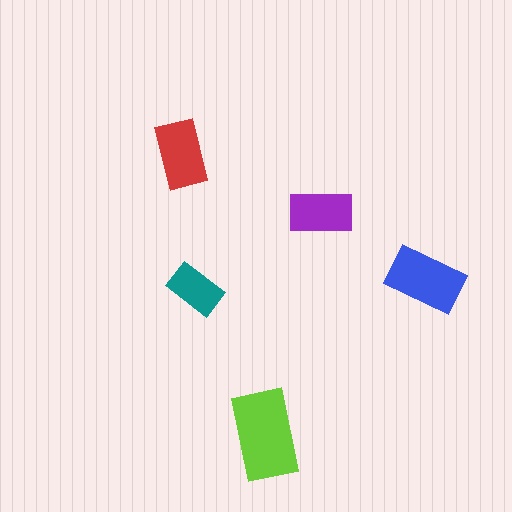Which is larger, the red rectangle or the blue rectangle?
The blue one.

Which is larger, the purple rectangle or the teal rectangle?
The purple one.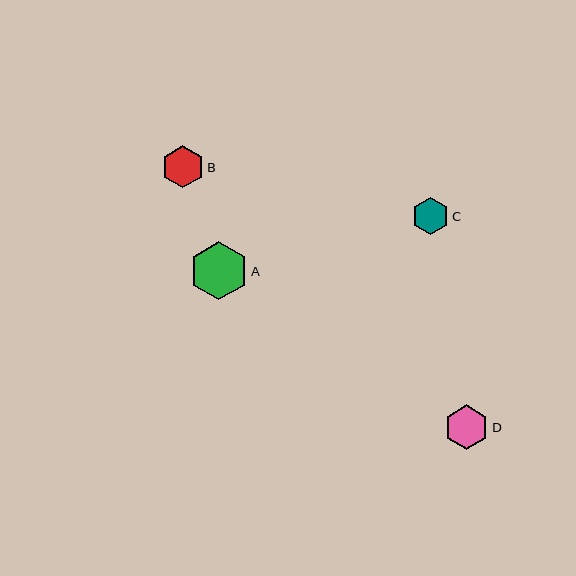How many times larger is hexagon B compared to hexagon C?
Hexagon B is approximately 1.1 times the size of hexagon C.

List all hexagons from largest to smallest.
From largest to smallest: A, D, B, C.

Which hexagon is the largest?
Hexagon A is the largest with a size of approximately 58 pixels.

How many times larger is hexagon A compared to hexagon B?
Hexagon A is approximately 1.4 times the size of hexagon B.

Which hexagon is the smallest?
Hexagon C is the smallest with a size of approximately 37 pixels.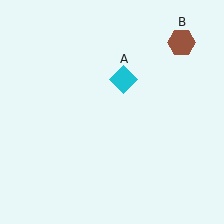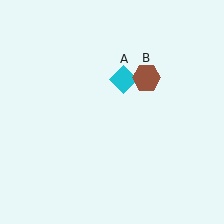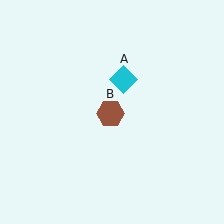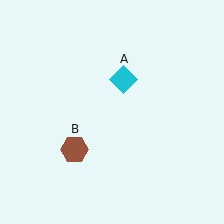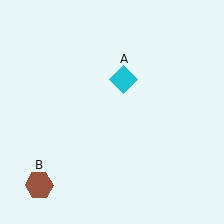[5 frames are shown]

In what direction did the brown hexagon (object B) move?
The brown hexagon (object B) moved down and to the left.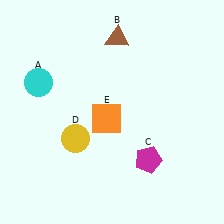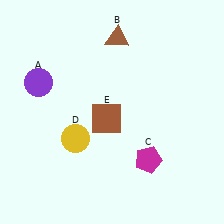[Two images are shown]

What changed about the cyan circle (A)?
In Image 1, A is cyan. In Image 2, it changed to purple.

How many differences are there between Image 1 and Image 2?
There are 2 differences between the two images.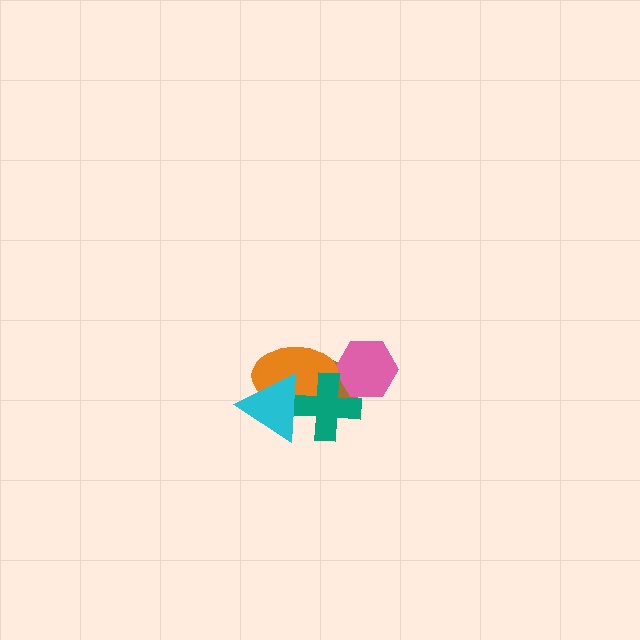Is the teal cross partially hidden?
Yes, it is partially covered by another shape.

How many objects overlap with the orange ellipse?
3 objects overlap with the orange ellipse.